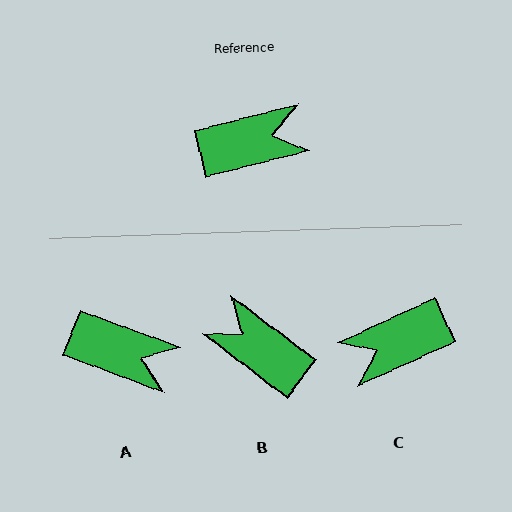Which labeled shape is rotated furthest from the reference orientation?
C, about 170 degrees away.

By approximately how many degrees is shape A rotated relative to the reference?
Approximately 34 degrees clockwise.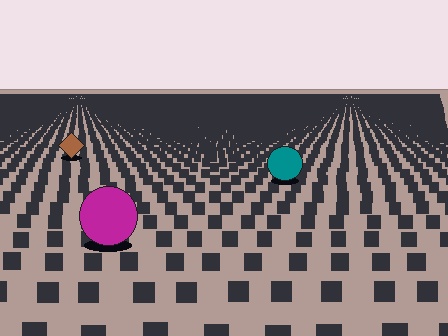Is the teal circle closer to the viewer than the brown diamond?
Yes. The teal circle is closer — you can tell from the texture gradient: the ground texture is coarser near it.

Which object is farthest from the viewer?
The brown diamond is farthest from the viewer. It appears smaller and the ground texture around it is denser.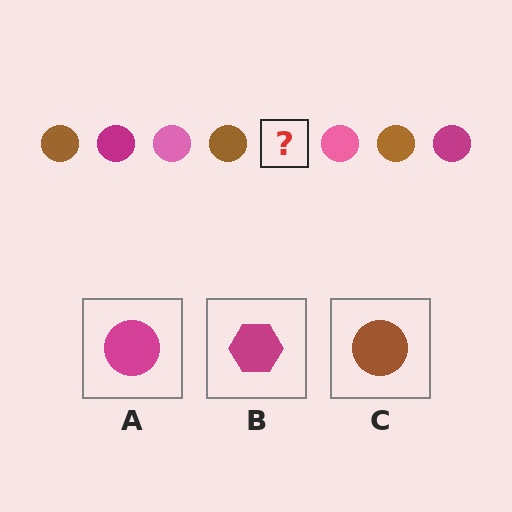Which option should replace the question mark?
Option A.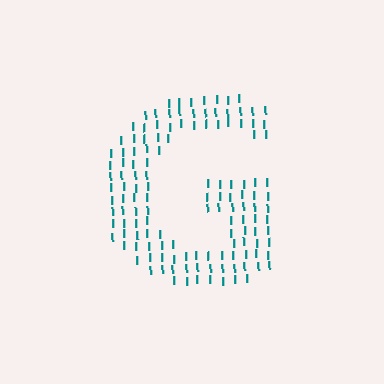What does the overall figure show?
The overall figure shows the letter G.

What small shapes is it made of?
It is made of small letter I's.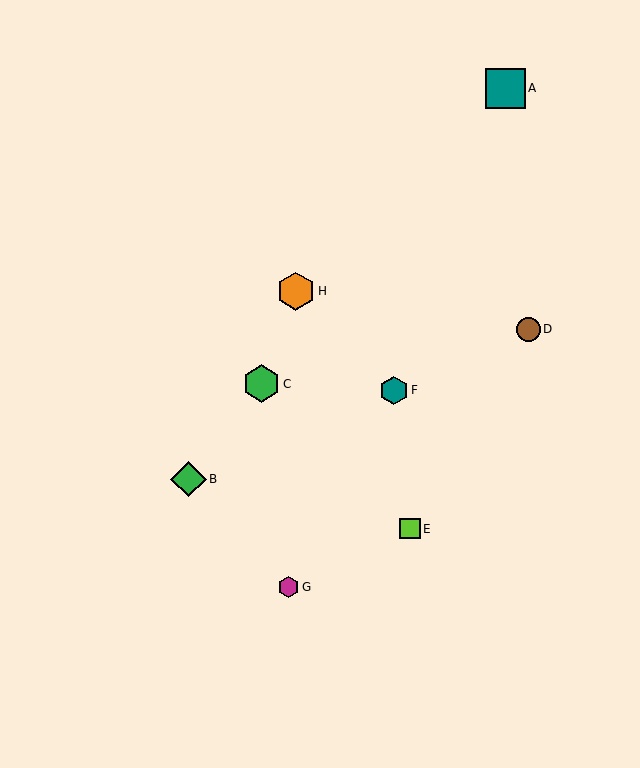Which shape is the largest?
The teal square (labeled A) is the largest.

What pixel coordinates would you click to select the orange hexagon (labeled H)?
Click at (296, 291) to select the orange hexagon H.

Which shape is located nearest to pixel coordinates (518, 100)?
The teal square (labeled A) at (505, 88) is nearest to that location.